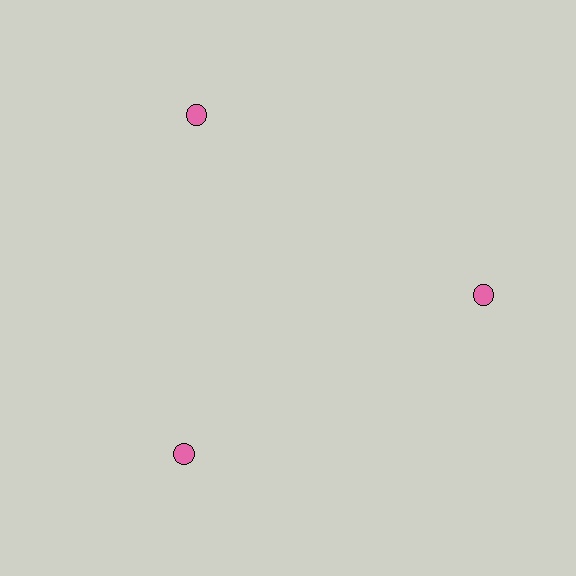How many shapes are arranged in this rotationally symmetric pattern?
There are 3 shapes, arranged in 3 groups of 1.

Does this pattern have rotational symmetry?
Yes, this pattern has 3-fold rotational symmetry. It looks the same after rotating 120 degrees around the center.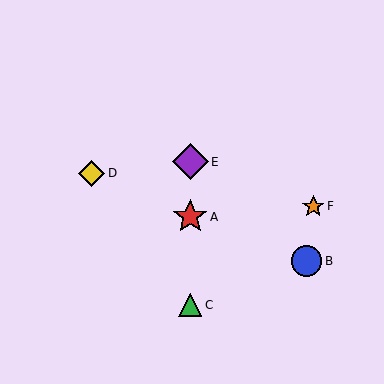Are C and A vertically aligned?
Yes, both are at x≈190.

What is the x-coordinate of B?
Object B is at x≈306.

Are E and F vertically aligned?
No, E is at x≈190 and F is at x≈313.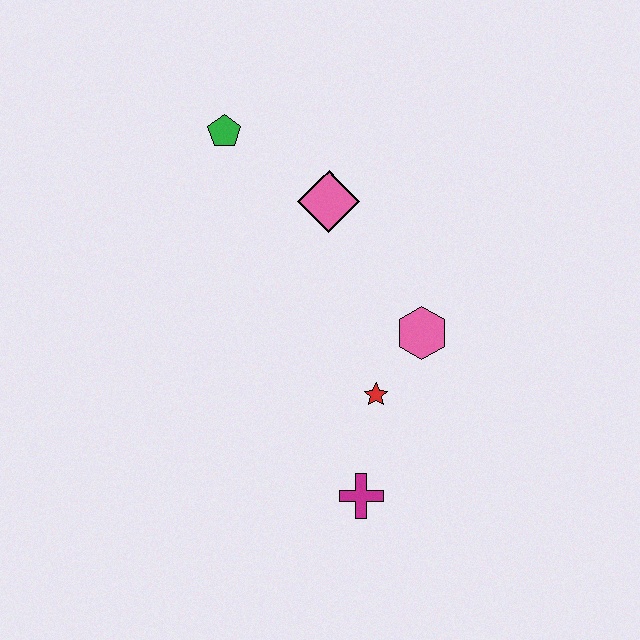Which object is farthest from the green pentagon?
The magenta cross is farthest from the green pentagon.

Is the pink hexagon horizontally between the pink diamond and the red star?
No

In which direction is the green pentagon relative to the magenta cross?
The green pentagon is above the magenta cross.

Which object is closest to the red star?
The pink hexagon is closest to the red star.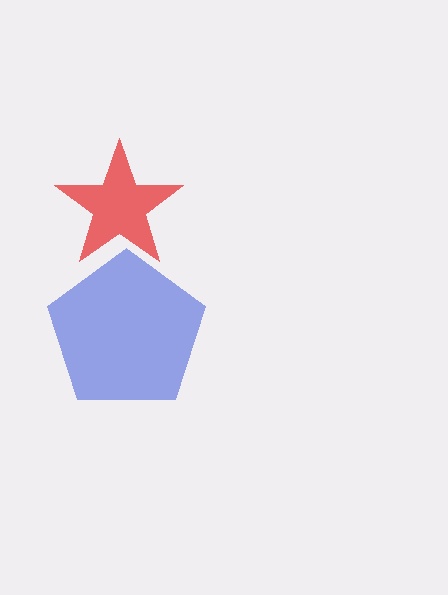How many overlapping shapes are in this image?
There are 2 overlapping shapes in the image.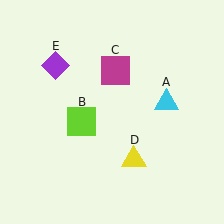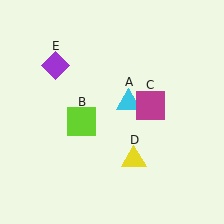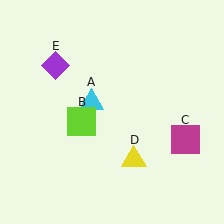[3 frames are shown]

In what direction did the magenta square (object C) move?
The magenta square (object C) moved down and to the right.